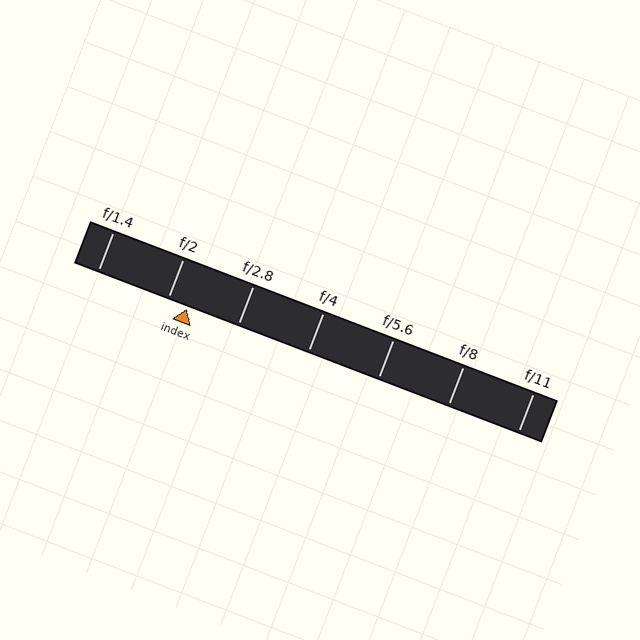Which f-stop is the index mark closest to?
The index mark is closest to f/2.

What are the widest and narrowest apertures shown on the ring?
The widest aperture shown is f/1.4 and the narrowest is f/11.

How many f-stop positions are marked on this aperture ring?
There are 7 f-stop positions marked.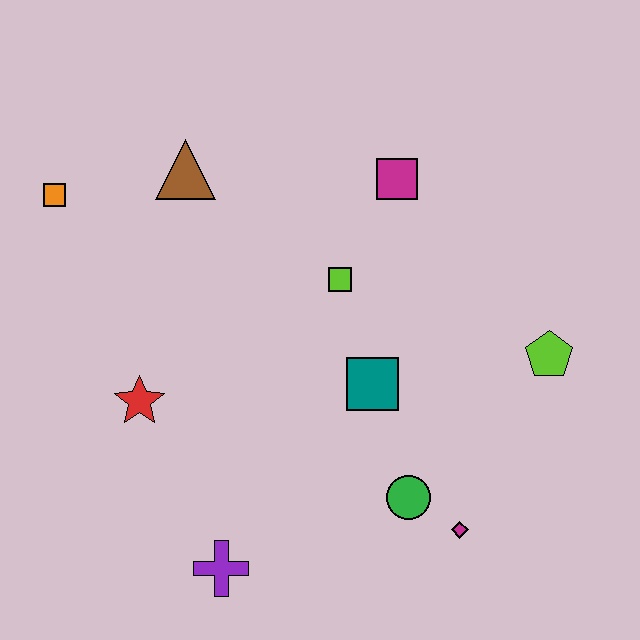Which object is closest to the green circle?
The magenta diamond is closest to the green circle.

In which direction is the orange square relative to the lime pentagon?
The orange square is to the left of the lime pentagon.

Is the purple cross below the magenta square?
Yes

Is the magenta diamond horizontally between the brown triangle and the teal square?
No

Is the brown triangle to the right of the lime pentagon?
No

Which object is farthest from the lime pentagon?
The orange square is farthest from the lime pentagon.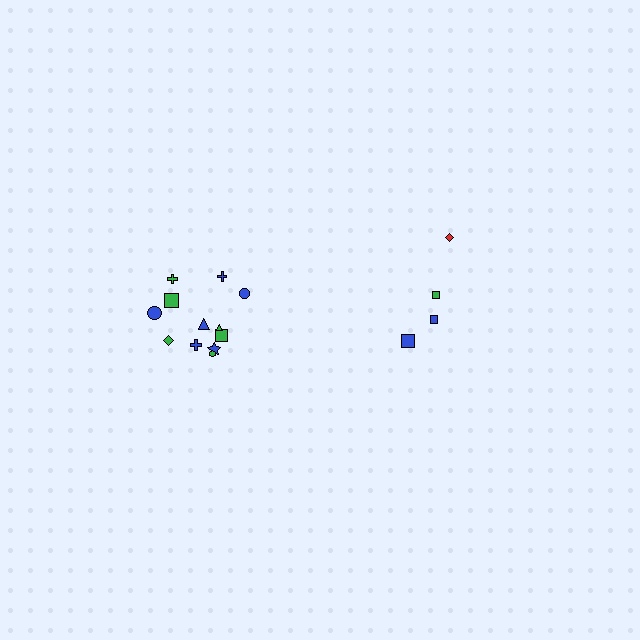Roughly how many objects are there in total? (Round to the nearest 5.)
Roughly 15 objects in total.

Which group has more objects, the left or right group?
The left group.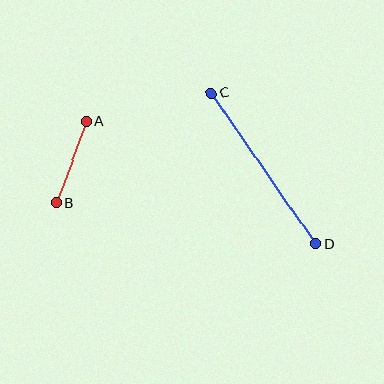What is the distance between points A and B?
The distance is approximately 86 pixels.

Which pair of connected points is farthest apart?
Points C and D are farthest apart.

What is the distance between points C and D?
The distance is approximately 184 pixels.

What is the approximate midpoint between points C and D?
The midpoint is at approximately (263, 168) pixels.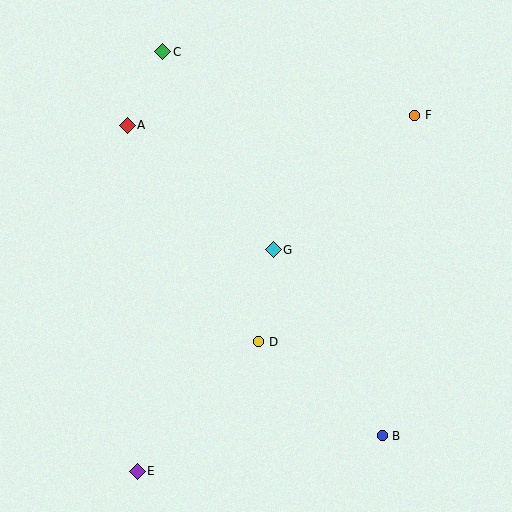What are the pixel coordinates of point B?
Point B is at (382, 436).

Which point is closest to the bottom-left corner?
Point E is closest to the bottom-left corner.